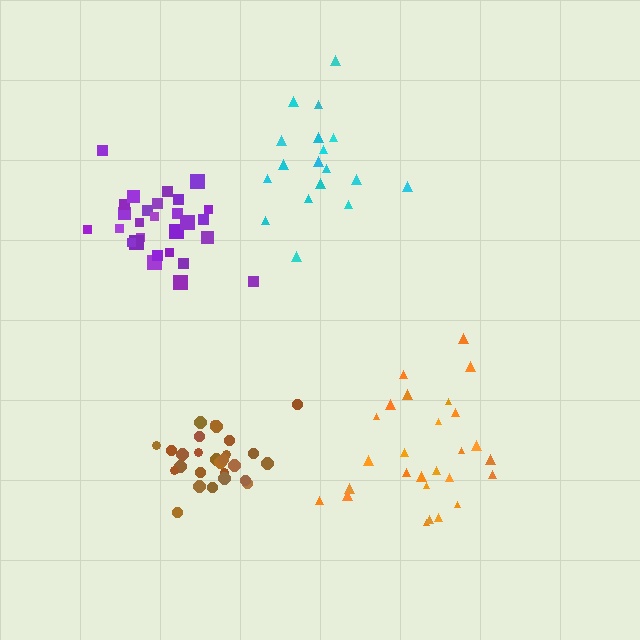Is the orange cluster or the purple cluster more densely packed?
Purple.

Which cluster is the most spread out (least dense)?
Orange.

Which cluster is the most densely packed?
Brown.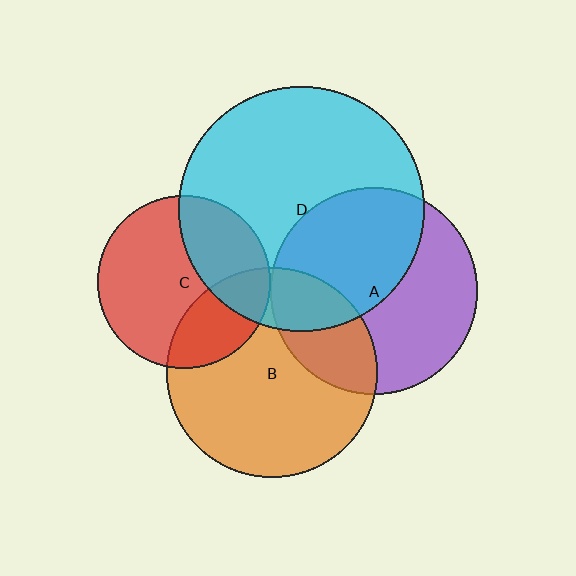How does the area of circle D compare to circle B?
Approximately 1.4 times.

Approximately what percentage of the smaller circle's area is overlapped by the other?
Approximately 25%.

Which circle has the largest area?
Circle D (cyan).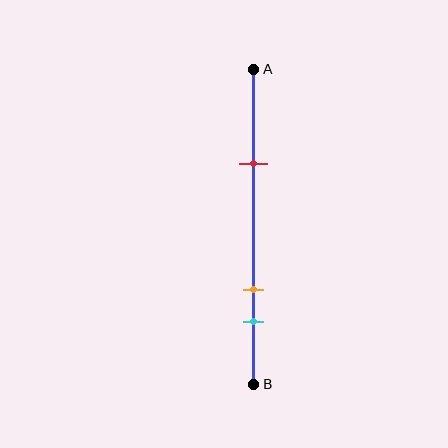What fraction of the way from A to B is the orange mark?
The orange mark is approximately 70% (0.7) of the way from A to B.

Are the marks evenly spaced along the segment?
No, the marks are not evenly spaced.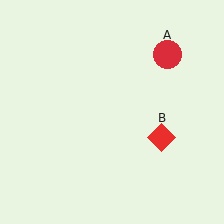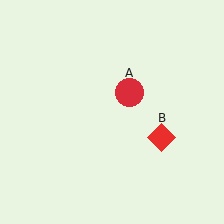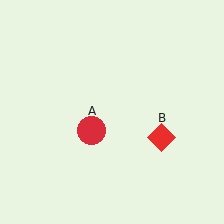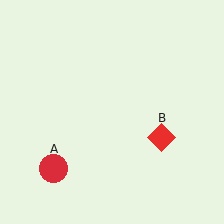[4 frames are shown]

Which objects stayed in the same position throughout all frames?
Red diamond (object B) remained stationary.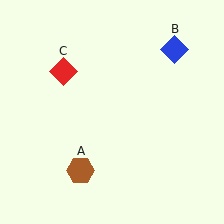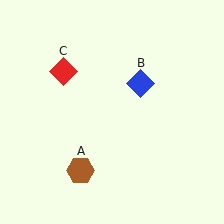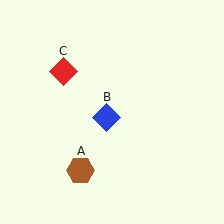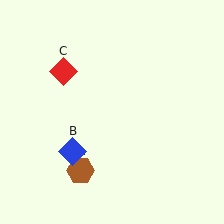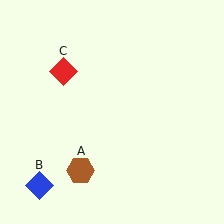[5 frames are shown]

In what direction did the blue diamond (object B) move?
The blue diamond (object B) moved down and to the left.